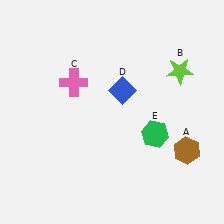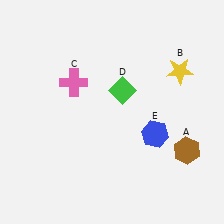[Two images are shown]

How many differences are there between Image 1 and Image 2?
There are 3 differences between the two images.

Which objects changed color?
B changed from lime to yellow. D changed from blue to green. E changed from green to blue.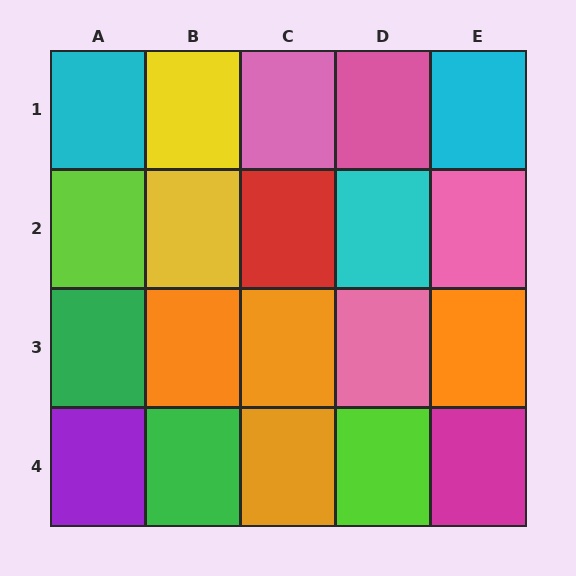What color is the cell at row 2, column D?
Cyan.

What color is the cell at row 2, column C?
Red.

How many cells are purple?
1 cell is purple.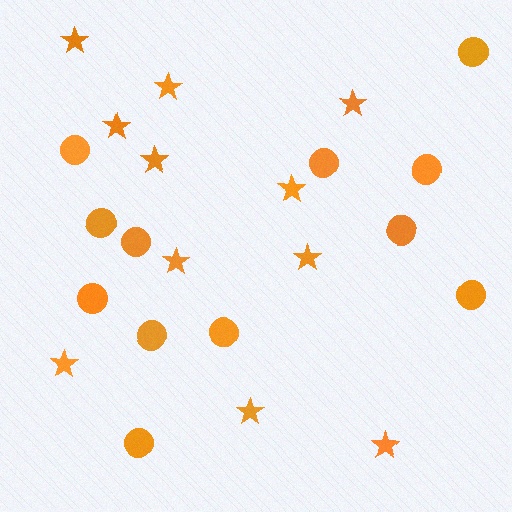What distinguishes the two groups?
There are 2 groups: one group of stars (11) and one group of circles (12).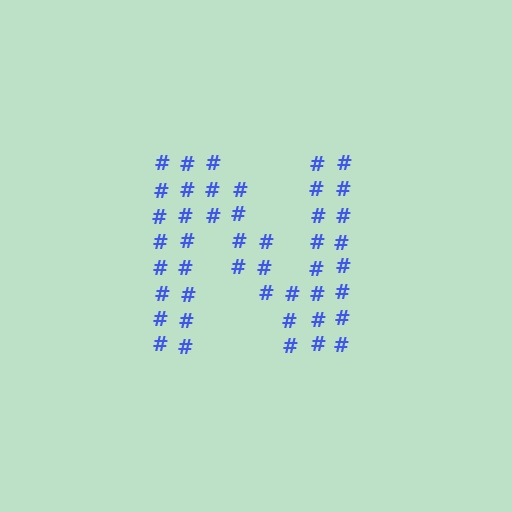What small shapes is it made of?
It is made of small hash symbols.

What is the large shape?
The large shape is the letter N.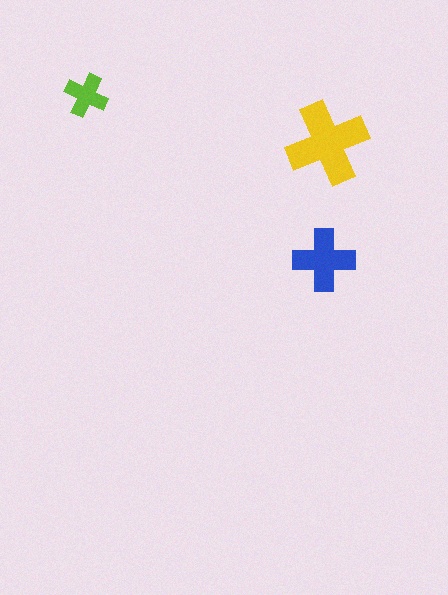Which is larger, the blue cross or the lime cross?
The blue one.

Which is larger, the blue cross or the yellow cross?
The yellow one.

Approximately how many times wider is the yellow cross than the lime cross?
About 2 times wider.